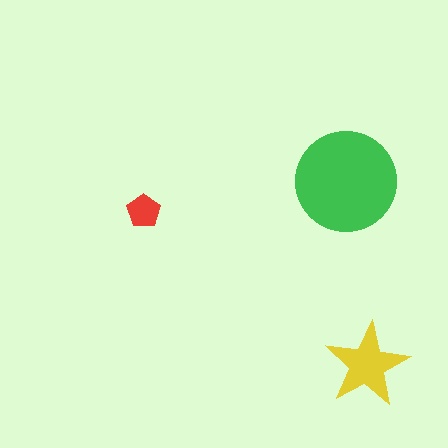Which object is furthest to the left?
The red pentagon is leftmost.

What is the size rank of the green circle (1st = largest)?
1st.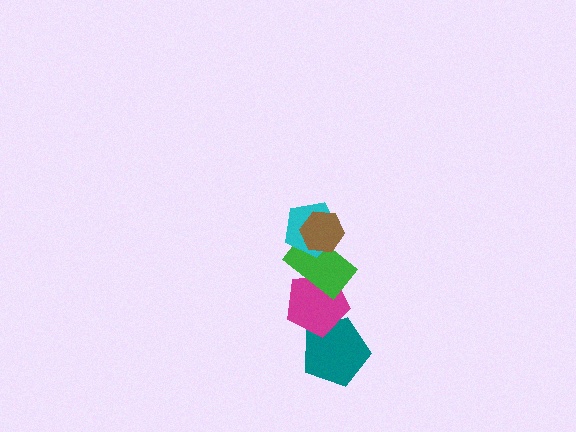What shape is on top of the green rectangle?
The cyan pentagon is on top of the green rectangle.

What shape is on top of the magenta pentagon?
The green rectangle is on top of the magenta pentagon.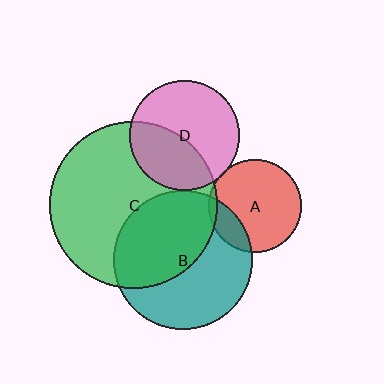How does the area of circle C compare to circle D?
Approximately 2.3 times.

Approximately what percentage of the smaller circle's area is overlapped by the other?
Approximately 5%.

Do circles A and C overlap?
Yes.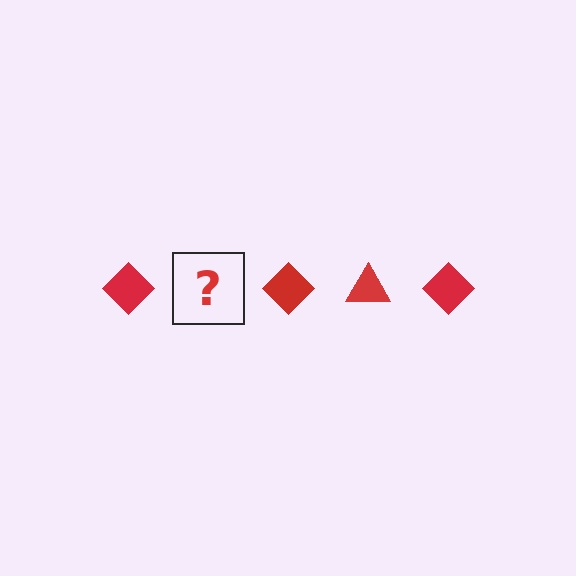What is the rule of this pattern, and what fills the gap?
The rule is that the pattern cycles through diamond, triangle shapes in red. The gap should be filled with a red triangle.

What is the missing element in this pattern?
The missing element is a red triangle.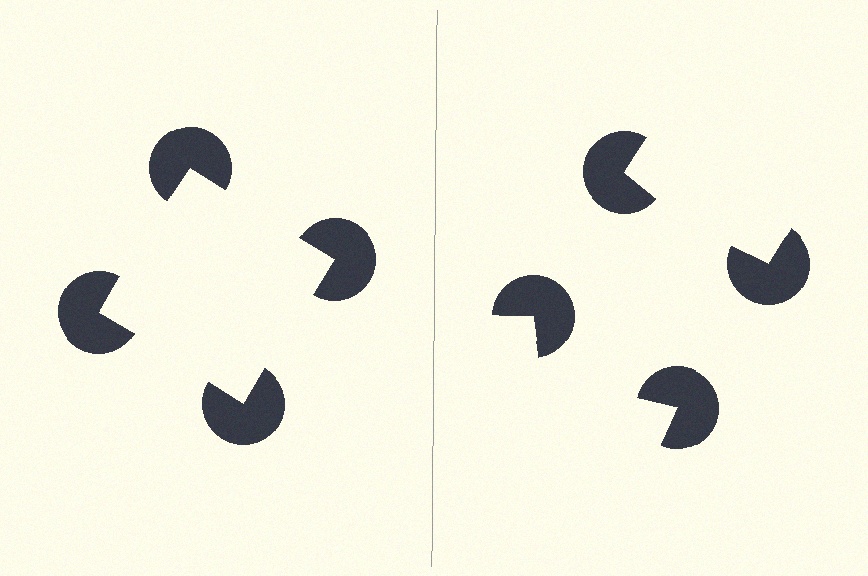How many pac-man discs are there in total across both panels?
8 — 4 on each side.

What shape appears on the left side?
An illusory square.